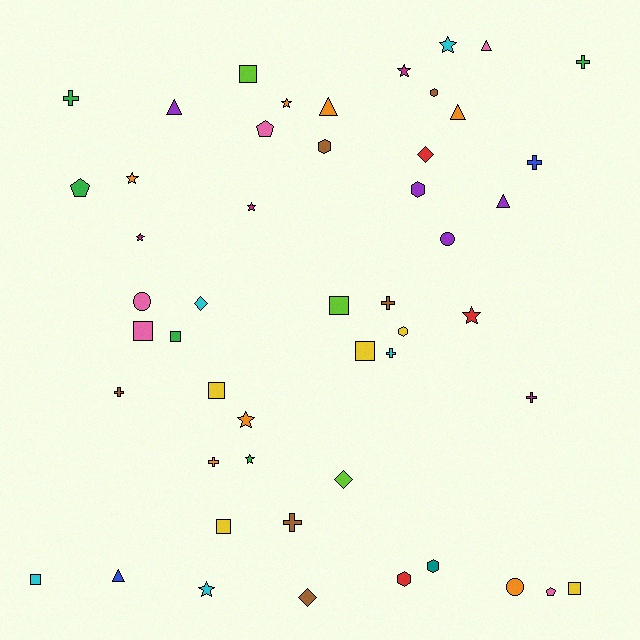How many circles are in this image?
There are 3 circles.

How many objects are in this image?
There are 50 objects.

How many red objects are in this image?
There are 3 red objects.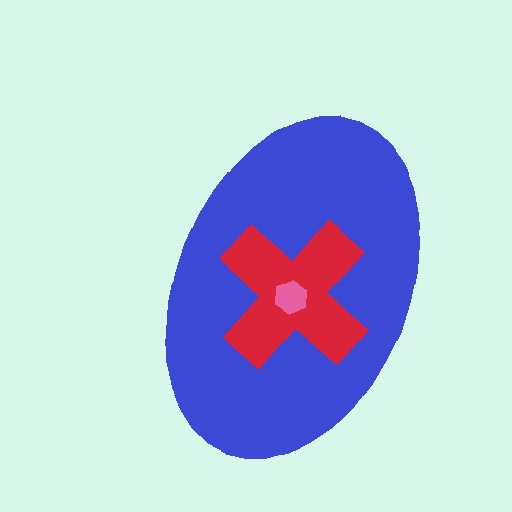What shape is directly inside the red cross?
The pink hexagon.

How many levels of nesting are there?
3.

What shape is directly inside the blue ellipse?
The red cross.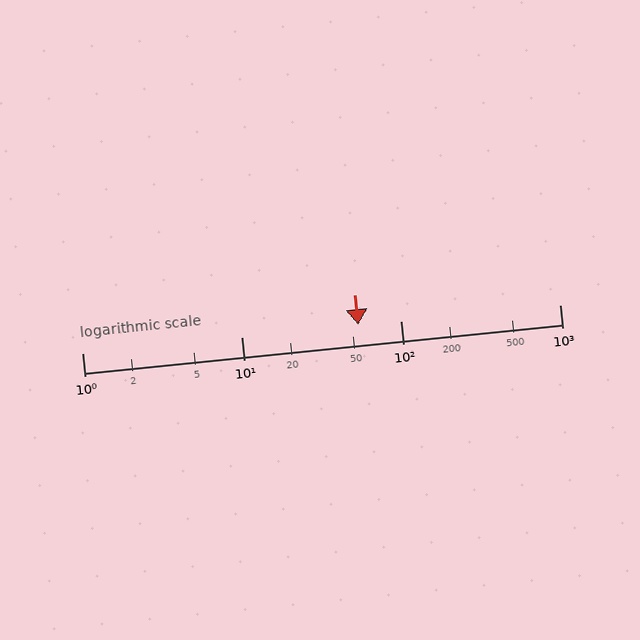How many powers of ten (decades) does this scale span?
The scale spans 3 decades, from 1 to 1000.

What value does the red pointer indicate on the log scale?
The pointer indicates approximately 54.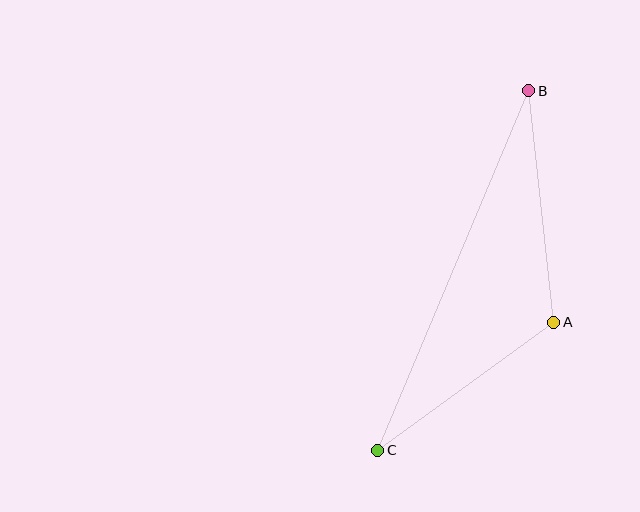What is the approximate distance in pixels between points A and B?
The distance between A and B is approximately 233 pixels.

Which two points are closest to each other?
Points A and C are closest to each other.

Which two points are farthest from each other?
Points B and C are farthest from each other.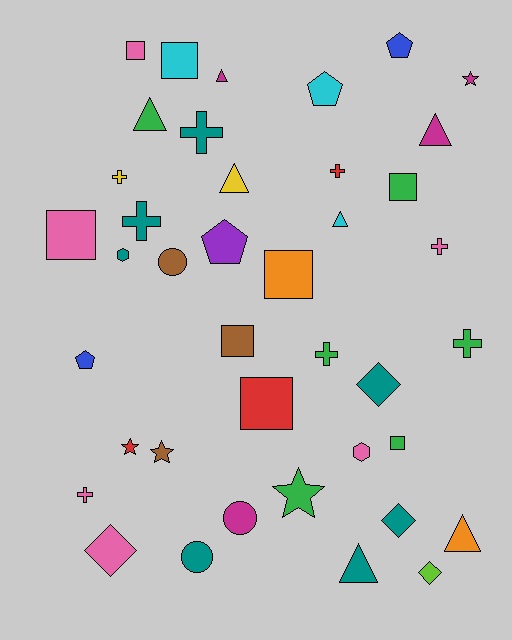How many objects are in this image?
There are 40 objects.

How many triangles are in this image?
There are 7 triangles.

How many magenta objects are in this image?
There are 4 magenta objects.